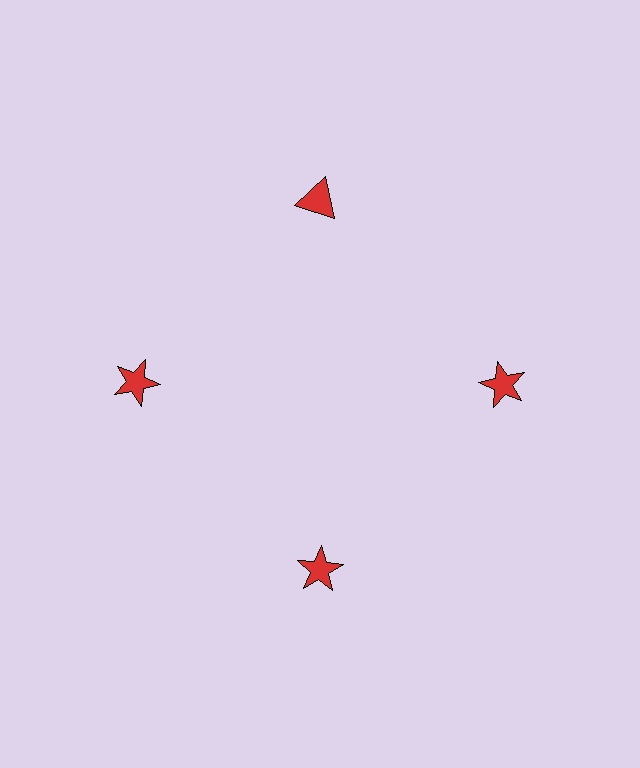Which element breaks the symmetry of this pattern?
The red triangle at roughly the 12 o'clock position breaks the symmetry. All other shapes are red stars.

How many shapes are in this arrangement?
There are 4 shapes arranged in a ring pattern.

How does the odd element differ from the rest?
It has a different shape: triangle instead of star.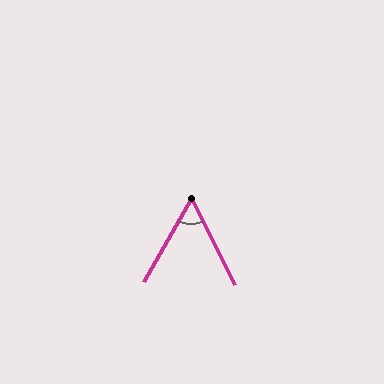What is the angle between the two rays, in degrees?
Approximately 56 degrees.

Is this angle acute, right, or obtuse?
It is acute.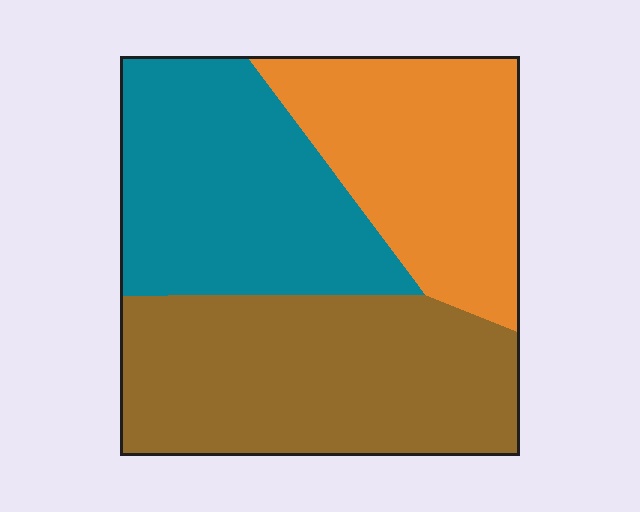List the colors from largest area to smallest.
From largest to smallest: brown, teal, orange.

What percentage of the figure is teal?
Teal covers 32% of the figure.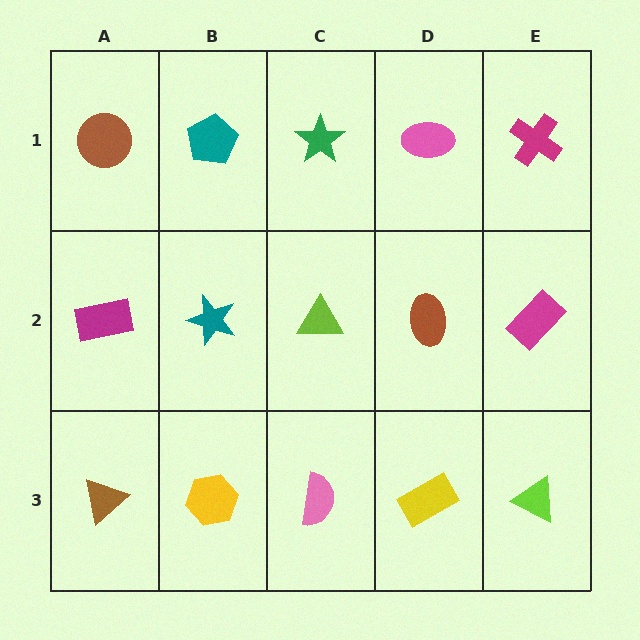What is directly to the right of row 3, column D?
A lime triangle.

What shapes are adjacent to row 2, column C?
A green star (row 1, column C), a pink semicircle (row 3, column C), a teal star (row 2, column B), a brown ellipse (row 2, column D).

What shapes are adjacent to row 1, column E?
A magenta rectangle (row 2, column E), a pink ellipse (row 1, column D).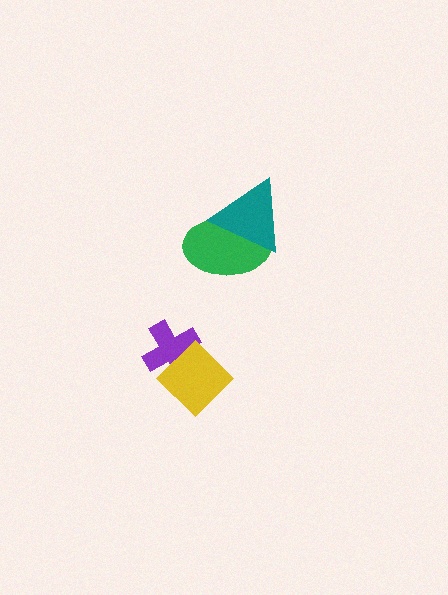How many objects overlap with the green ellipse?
1 object overlaps with the green ellipse.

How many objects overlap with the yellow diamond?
1 object overlaps with the yellow diamond.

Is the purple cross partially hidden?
Yes, it is partially covered by another shape.